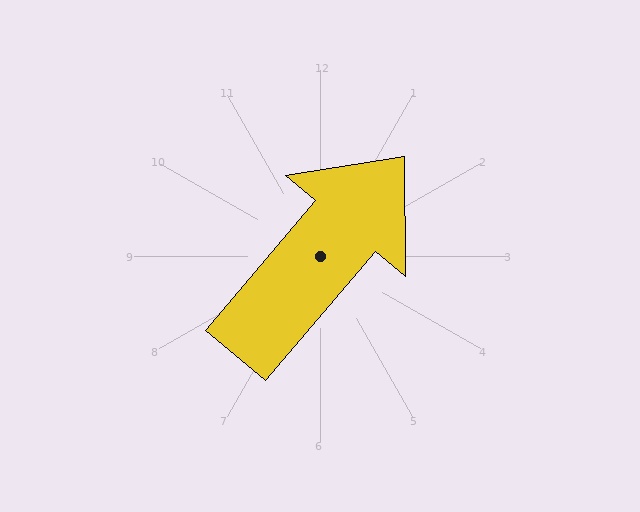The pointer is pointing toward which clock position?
Roughly 1 o'clock.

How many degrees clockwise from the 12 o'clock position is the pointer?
Approximately 40 degrees.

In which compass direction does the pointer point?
Northeast.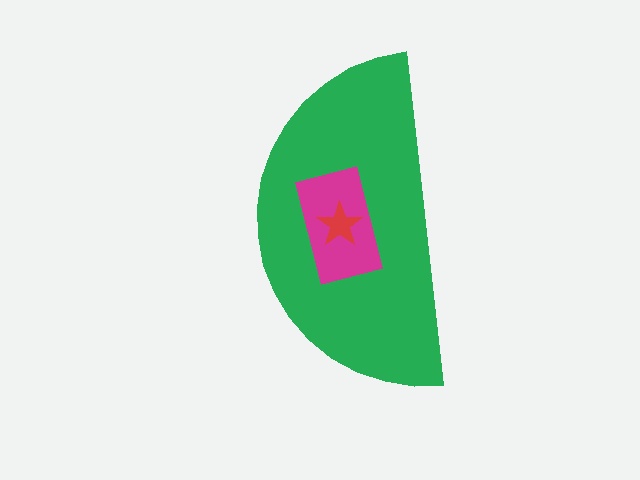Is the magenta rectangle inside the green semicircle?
Yes.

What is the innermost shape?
The red star.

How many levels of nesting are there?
3.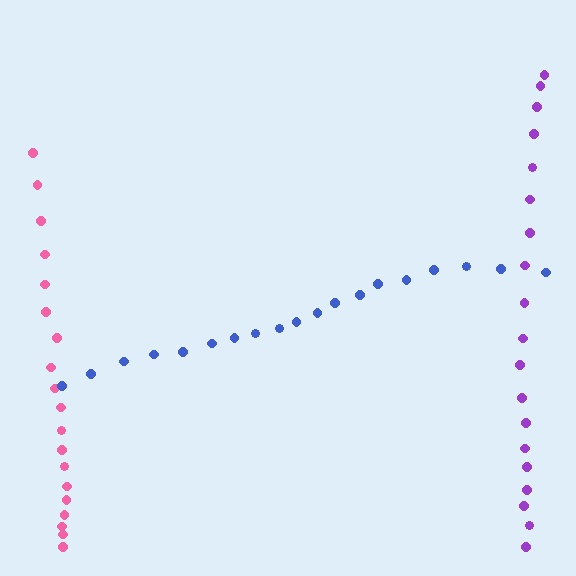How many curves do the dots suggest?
There are 3 distinct paths.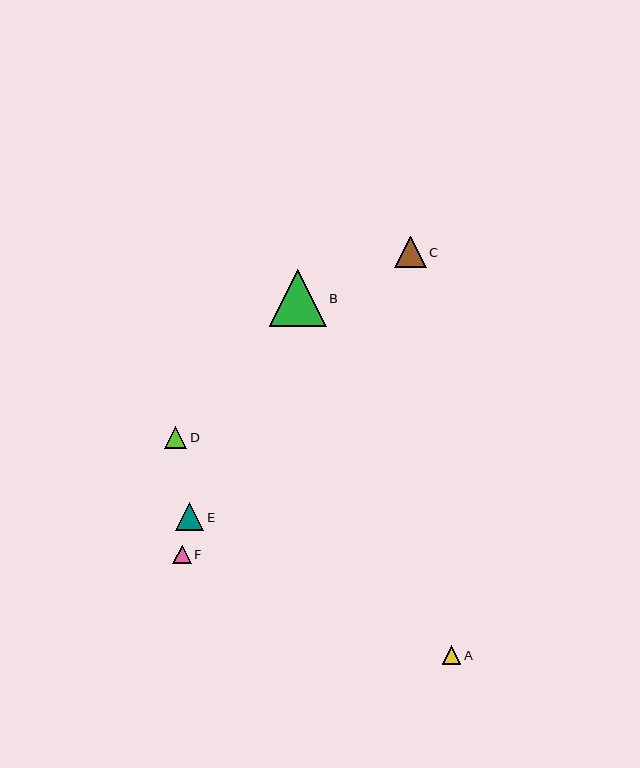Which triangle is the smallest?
Triangle F is the smallest with a size of approximately 18 pixels.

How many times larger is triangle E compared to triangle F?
Triangle E is approximately 1.5 times the size of triangle F.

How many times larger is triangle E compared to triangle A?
Triangle E is approximately 1.5 times the size of triangle A.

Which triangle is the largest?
Triangle B is the largest with a size of approximately 57 pixels.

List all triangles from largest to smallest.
From largest to smallest: B, C, E, D, A, F.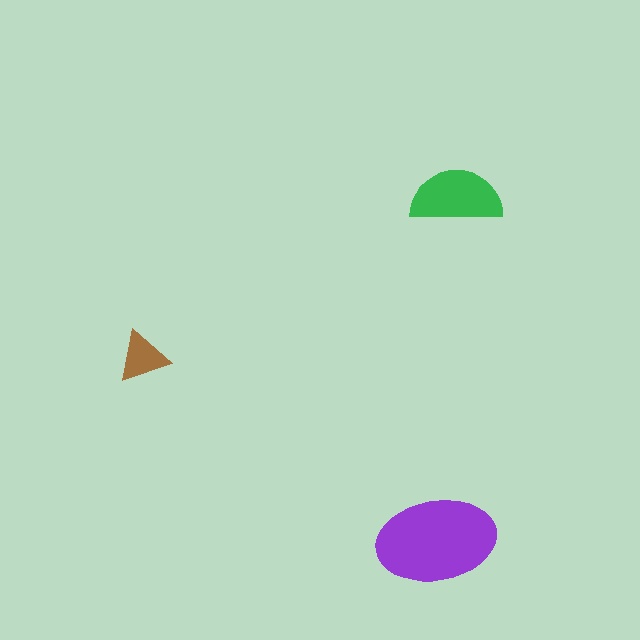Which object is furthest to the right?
The green semicircle is rightmost.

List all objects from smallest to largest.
The brown triangle, the green semicircle, the purple ellipse.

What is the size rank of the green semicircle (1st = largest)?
2nd.